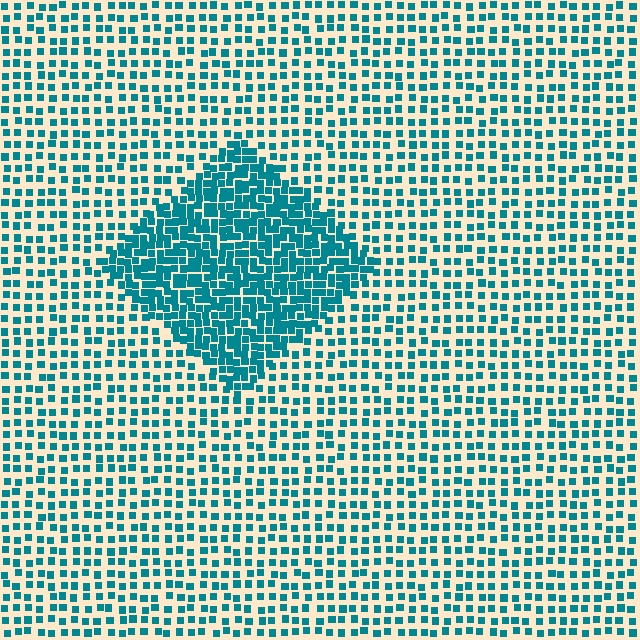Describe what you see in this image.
The image contains small teal elements arranged at two different densities. A diamond-shaped region is visible where the elements are more densely packed than the surrounding area.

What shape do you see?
I see a diamond.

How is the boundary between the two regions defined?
The boundary is defined by a change in element density (approximately 2.2x ratio). All elements are the same color, size, and shape.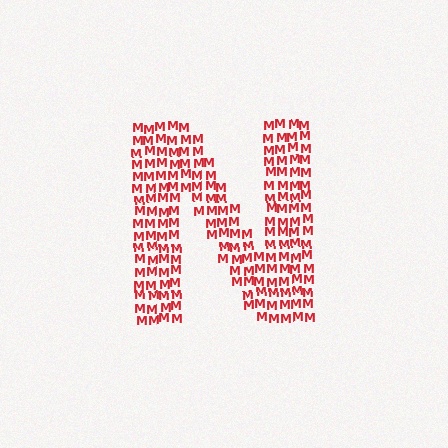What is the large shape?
The large shape is the letter N.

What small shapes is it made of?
It is made of small letter M's.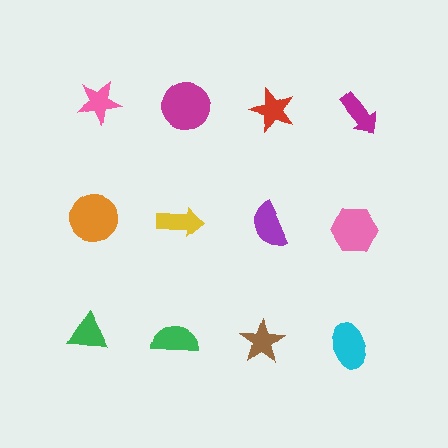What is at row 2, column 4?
A pink hexagon.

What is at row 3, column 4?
A cyan ellipse.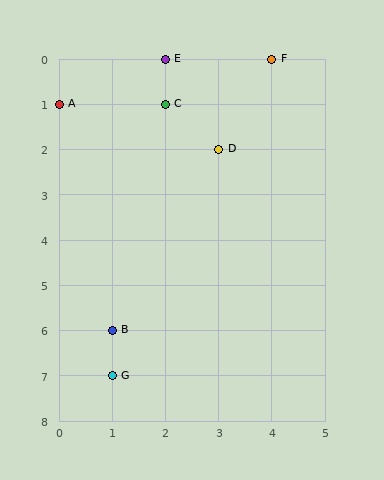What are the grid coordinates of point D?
Point D is at grid coordinates (3, 2).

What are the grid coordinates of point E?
Point E is at grid coordinates (2, 0).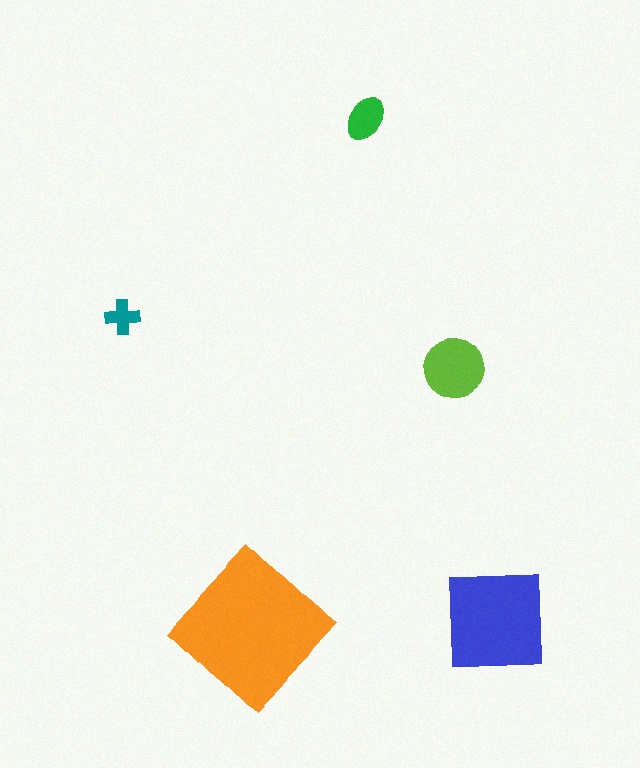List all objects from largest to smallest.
The orange diamond, the blue square, the lime circle, the green ellipse, the teal cross.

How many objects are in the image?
There are 5 objects in the image.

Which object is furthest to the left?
The teal cross is leftmost.